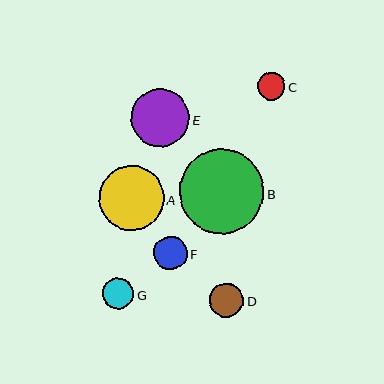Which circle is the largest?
Circle B is the largest with a size of approximately 84 pixels.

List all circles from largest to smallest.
From largest to smallest: B, A, E, D, F, G, C.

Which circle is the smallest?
Circle C is the smallest with a size of approximately 28 pixels.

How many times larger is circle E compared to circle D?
Circle E is approximately 1.7 times the size of circle D.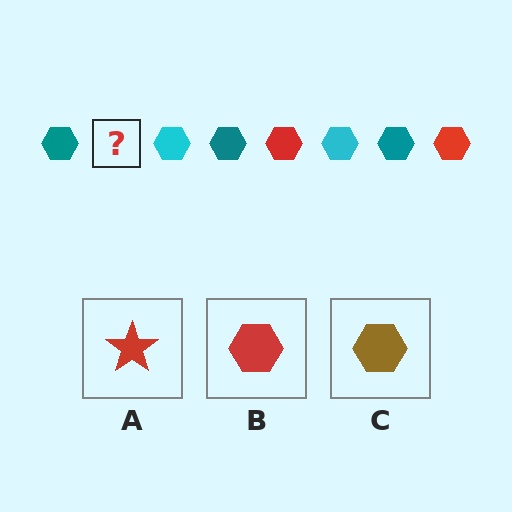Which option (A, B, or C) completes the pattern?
B.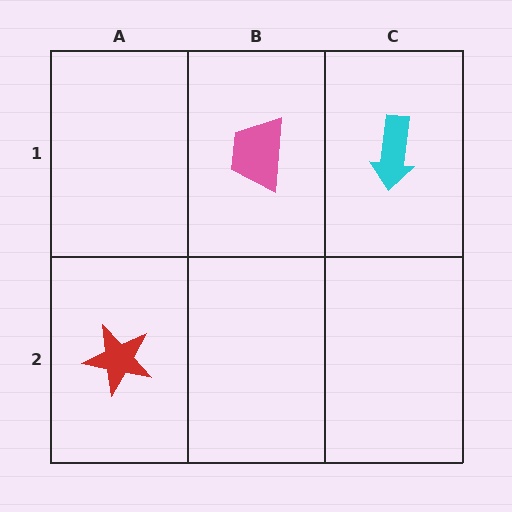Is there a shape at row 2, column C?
No, that cell is empty.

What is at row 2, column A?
A red star.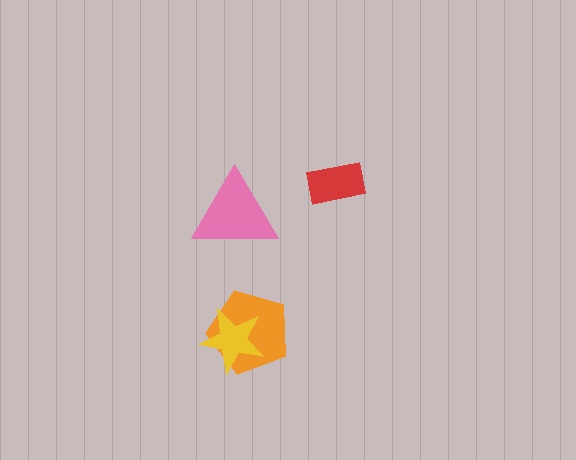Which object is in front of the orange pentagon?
The yellow star is in front of the orange pentagon.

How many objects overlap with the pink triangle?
0 objects overlap with the pink triangle.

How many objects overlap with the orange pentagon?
1 object overlaps with the orange pentagon.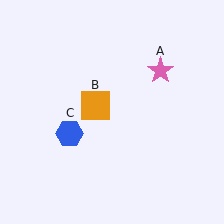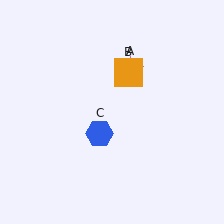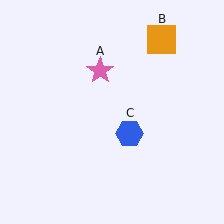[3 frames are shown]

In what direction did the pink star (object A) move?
The pink star (object A) moved left.